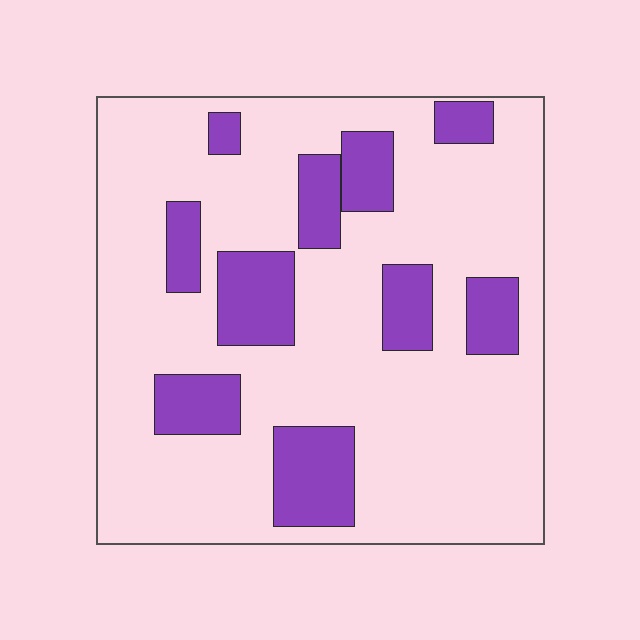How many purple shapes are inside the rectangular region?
10.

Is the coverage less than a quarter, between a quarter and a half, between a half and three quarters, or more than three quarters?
Less than a quarter.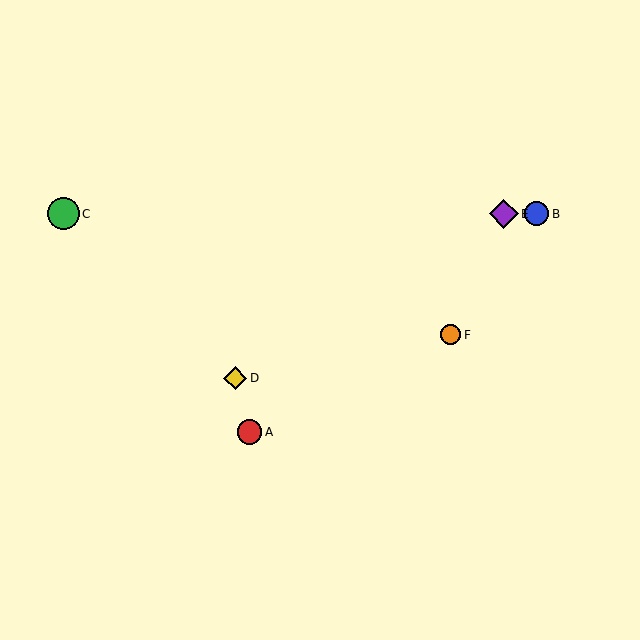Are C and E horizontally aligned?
Yes, both are at y≈214.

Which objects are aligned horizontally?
Objects B, C, E are aligned horizontally.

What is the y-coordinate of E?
Object E is at y≈214.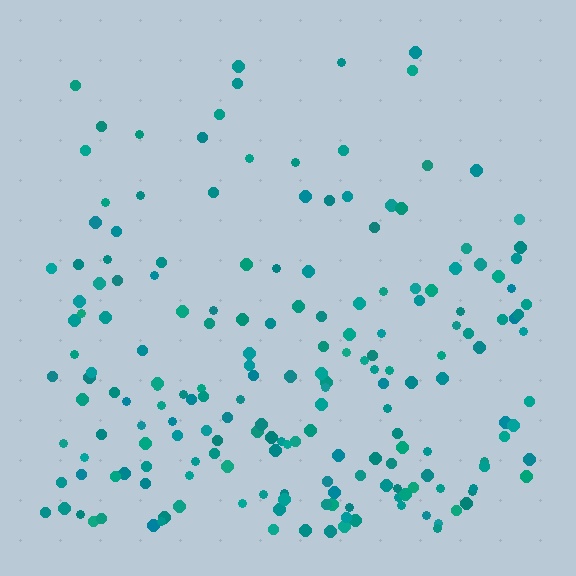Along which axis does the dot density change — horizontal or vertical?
Vertical.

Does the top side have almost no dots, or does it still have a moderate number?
Still a moderate number, just noticeably fewer than the bottom.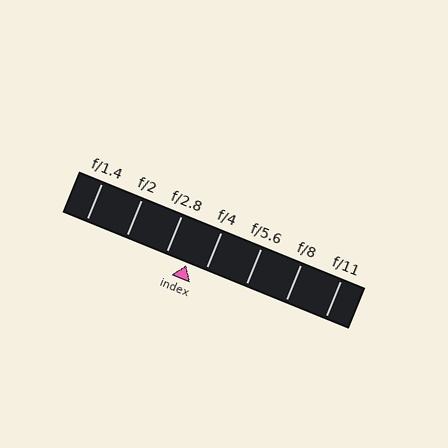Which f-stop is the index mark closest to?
The index mark is closest to f/4.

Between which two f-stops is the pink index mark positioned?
The index mark is between f/2.8 and f/4.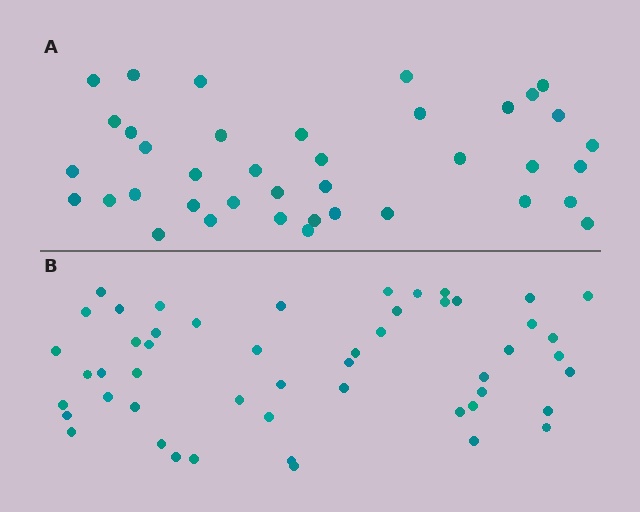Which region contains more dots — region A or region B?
Region B (the bottom region) has more dots.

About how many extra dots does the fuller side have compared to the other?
Region B has roughly 12 or so more dots than region A.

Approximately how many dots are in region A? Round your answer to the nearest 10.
About 40 dots. (The exact count is 39, which rounds to 40.)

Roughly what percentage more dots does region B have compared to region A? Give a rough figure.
About 30% more.